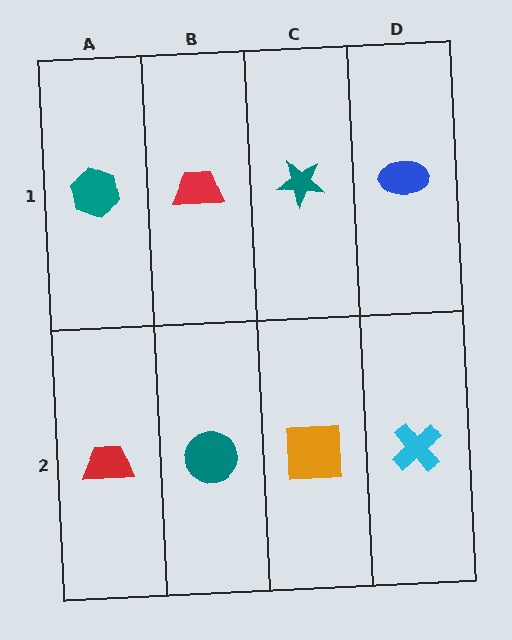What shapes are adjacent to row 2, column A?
A teal hexagon (row 1, column A), a teal circle (row 2, column B).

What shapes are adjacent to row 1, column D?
A cyan cross (row 2, column D), a teal star (row 1, column C).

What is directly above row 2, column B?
A red trapezoid.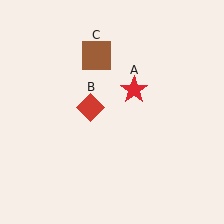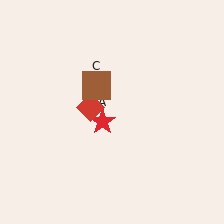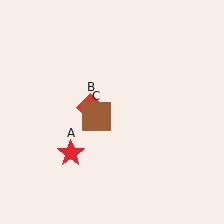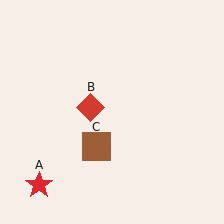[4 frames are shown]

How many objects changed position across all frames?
2 objects changed position: red star (object A), brown square (object C).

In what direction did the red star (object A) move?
The red star (object A) moved down and to the left.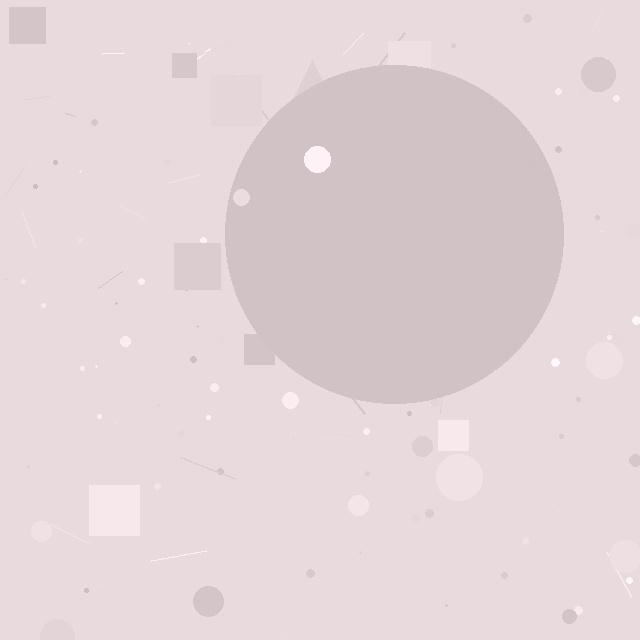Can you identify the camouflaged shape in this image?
The camouflaged shape is a circle.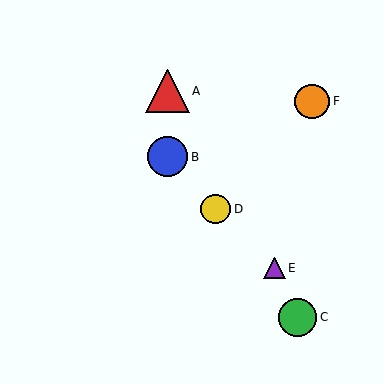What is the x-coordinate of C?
Object C is at x≈298.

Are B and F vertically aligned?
No, B is at x≈167 and F is at x≈312.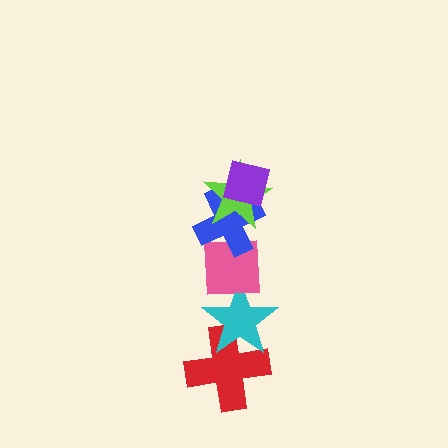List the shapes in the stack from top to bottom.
From top to bottom: the purple square, the lime star, the blue cross, the pink square, the cyan star, the red cross.